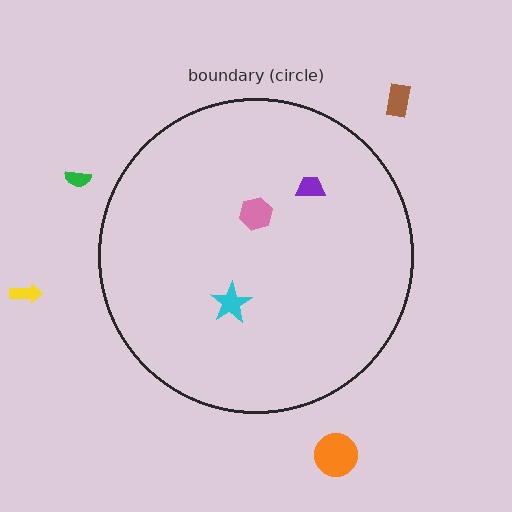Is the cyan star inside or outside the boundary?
Inside.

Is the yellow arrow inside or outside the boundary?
Outside.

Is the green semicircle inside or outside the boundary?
Outside.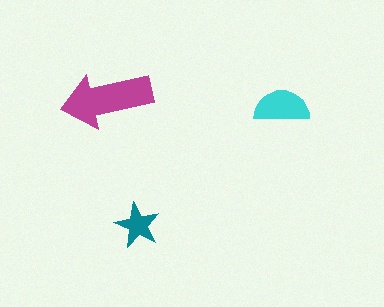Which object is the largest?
The magenta arrow.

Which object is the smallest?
The teal star.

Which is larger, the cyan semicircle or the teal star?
The cyan semicircle.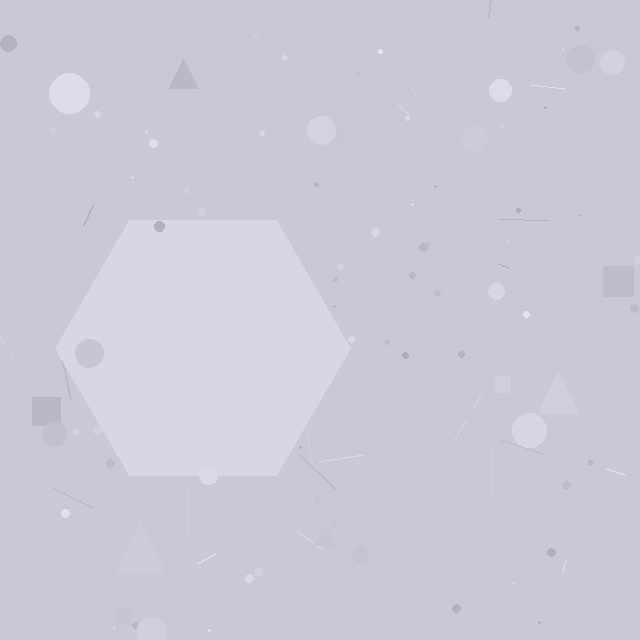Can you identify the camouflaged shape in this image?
The camouflaged shape is a hexagon.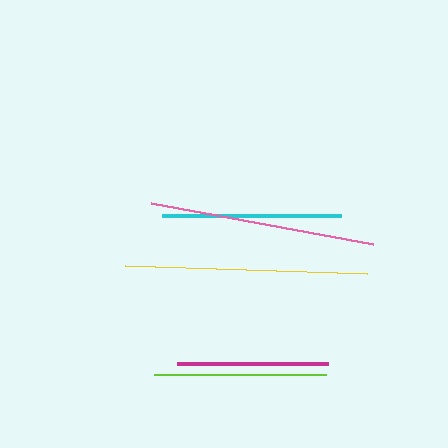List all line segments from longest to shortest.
From longest to shortest: yellow, pink, cyan, lime, magenta.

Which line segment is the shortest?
The magenta line is the shortest at approximately 151 pixels.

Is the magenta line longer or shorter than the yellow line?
The yellow line is longer than the magenta line.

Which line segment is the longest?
The yellow line is the longest at approximately 242 pixels.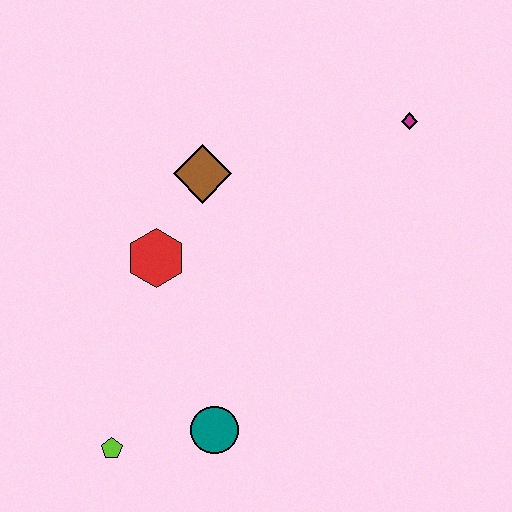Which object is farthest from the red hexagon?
The magenta diamond is farthest from the red hexagon.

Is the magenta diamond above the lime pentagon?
Yes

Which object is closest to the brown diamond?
The red hexagon is closest to the brown diamond.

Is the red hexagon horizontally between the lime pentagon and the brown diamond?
Yes